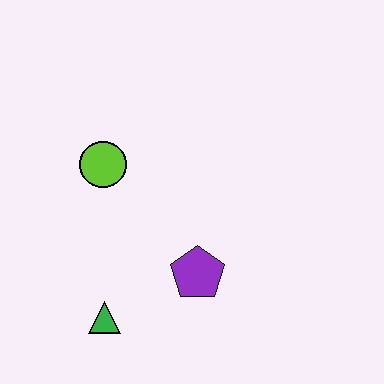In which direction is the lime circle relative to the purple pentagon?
The lime circle is above the purple pentagon.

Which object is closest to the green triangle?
The purple pentagon is closest to the green triangle.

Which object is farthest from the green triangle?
The lime circle is farthest from the green triangle.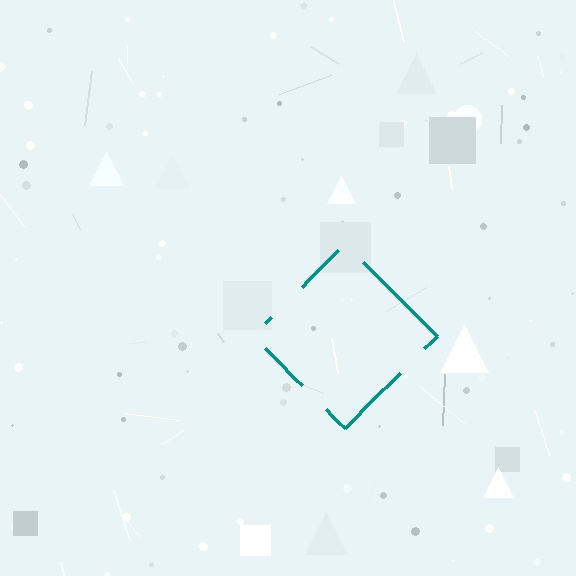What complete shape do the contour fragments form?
The contour fragments form a diamond.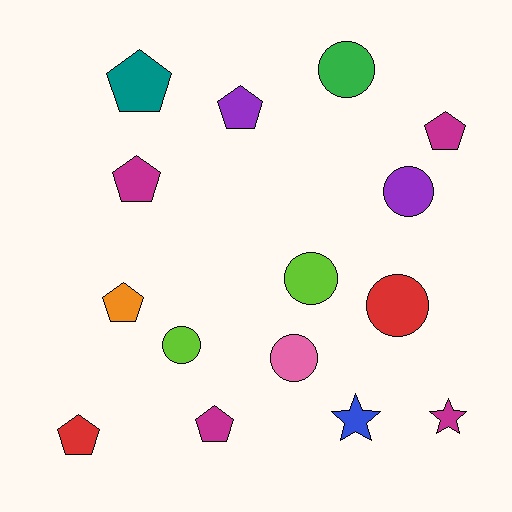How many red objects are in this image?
There are 2 red objects.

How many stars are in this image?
There are 2 stars.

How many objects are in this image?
There are 15 objects.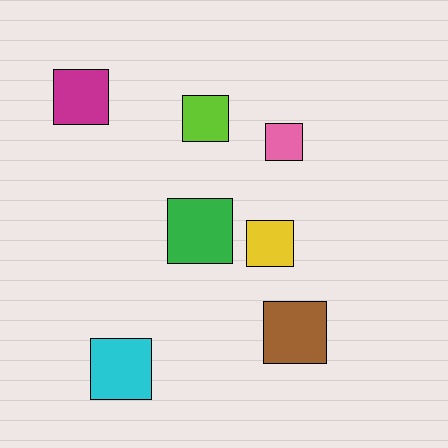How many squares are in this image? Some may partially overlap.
There are 7 squares.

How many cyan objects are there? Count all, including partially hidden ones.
There is 1 cyan object.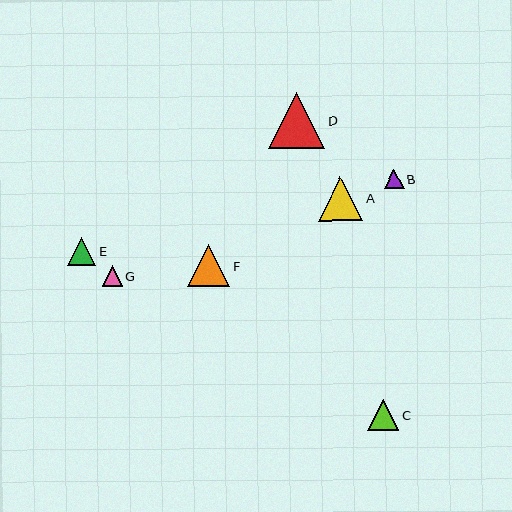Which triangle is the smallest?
Triangle B is the smallest with a size of approximately 20 pixels.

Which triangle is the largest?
Triangle D is the largest with a size of approximately 56 pixels.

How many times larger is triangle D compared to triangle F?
Triangle D is approximately 1.3 times the size of triangle F.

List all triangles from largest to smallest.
From largest to smallest: D, A, F, C, E, G, B.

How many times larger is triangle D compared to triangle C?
Triangle D is approximately 1.8 times the size of triangle C.